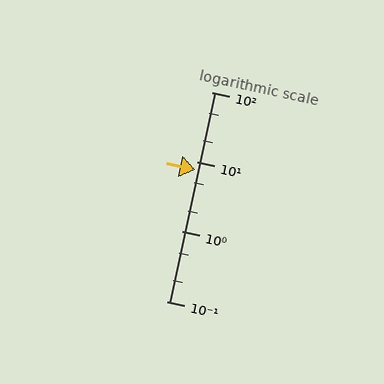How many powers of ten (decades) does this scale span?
The scale spans 3 decades, from 0.1 to 100.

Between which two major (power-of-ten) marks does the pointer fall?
The pointer is between 1 and 10.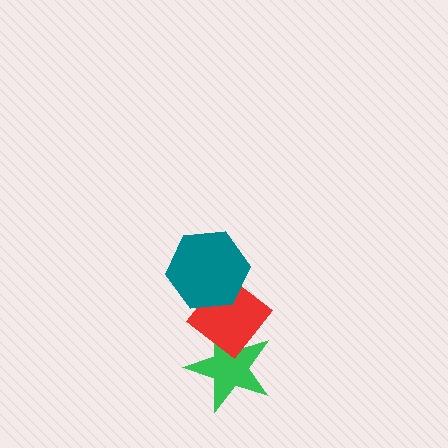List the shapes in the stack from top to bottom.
From top to bottom: the teal hexagon, the red diamond, the green star.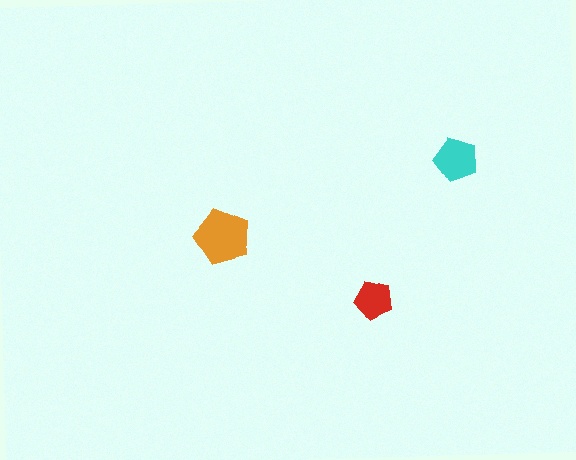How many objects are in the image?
There are 3 objects in the image.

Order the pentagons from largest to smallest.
the orange one, the cyan one, the red one.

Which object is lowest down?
The red pentagon is bottommost.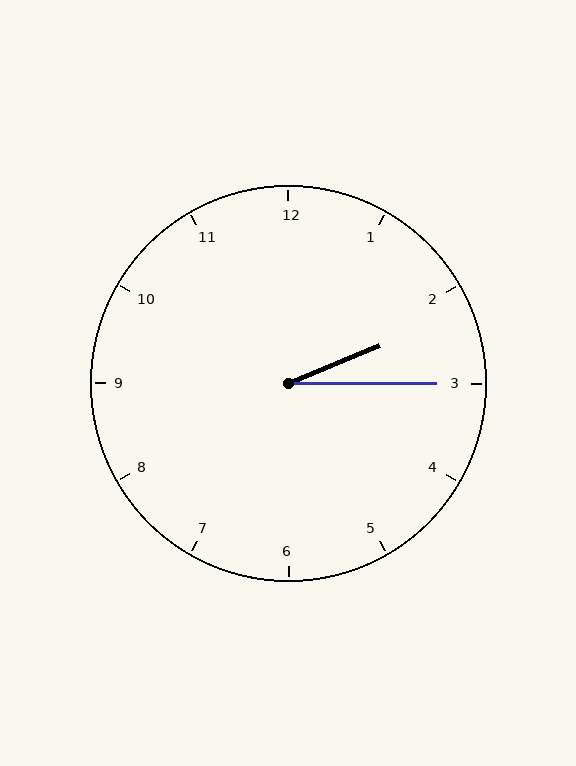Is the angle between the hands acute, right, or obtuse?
It is acute.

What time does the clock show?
2:15.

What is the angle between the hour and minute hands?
Approximately 22 degrees.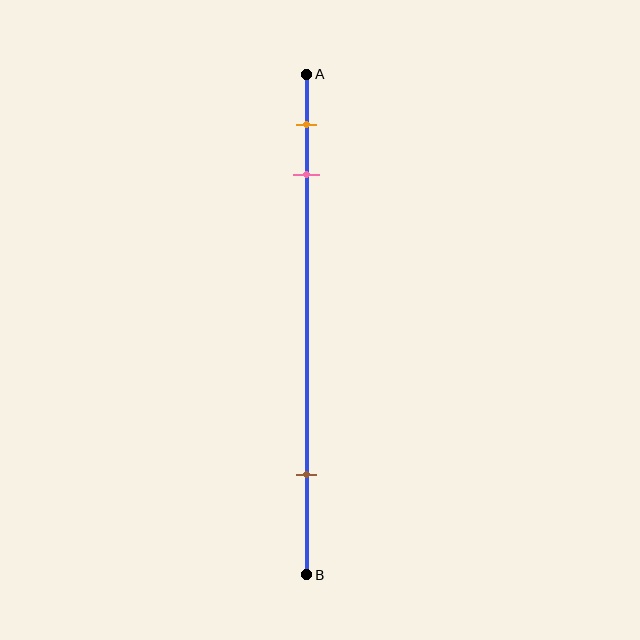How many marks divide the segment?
There are 3 marks dividing the segment.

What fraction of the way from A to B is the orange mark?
The orange mark is approximately 10% (0.1) of the way from A to B.